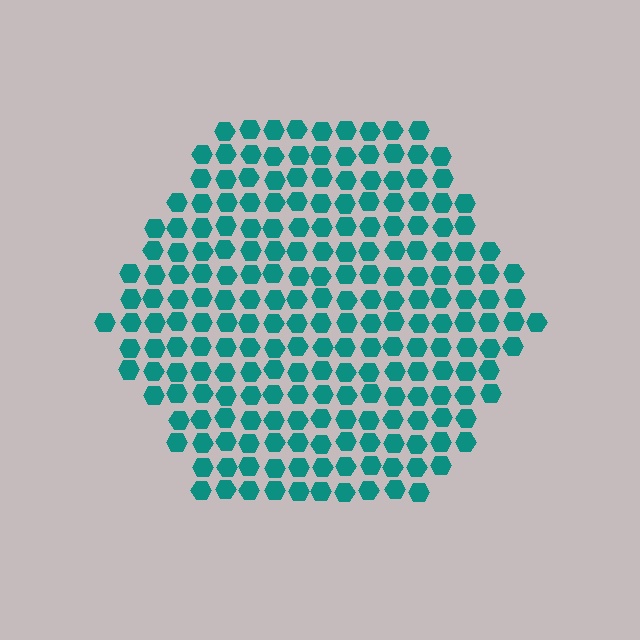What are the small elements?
The small elements are hexagons.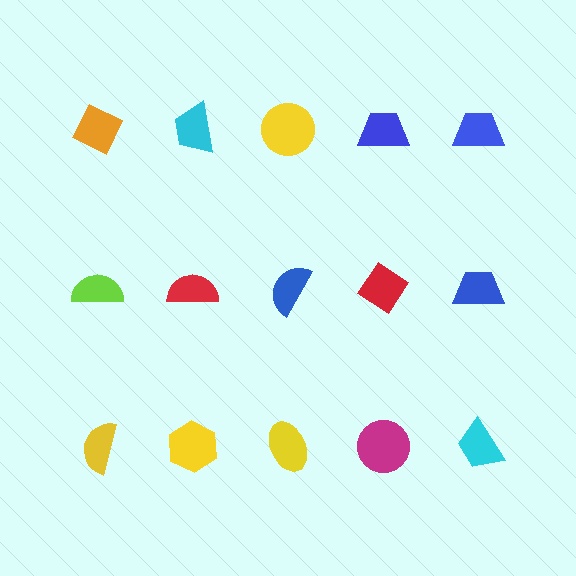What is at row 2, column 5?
A blue trapezoid.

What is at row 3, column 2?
A yellow hexagon.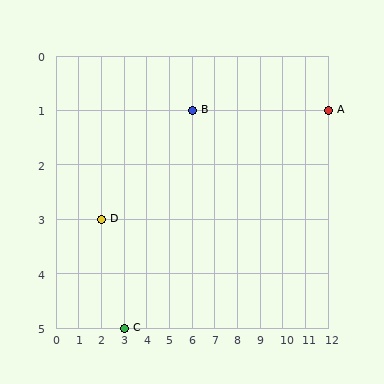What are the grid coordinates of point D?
Point D is at grid coordinates (2, 3).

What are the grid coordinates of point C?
Point C is at grid coordinates (3, 5).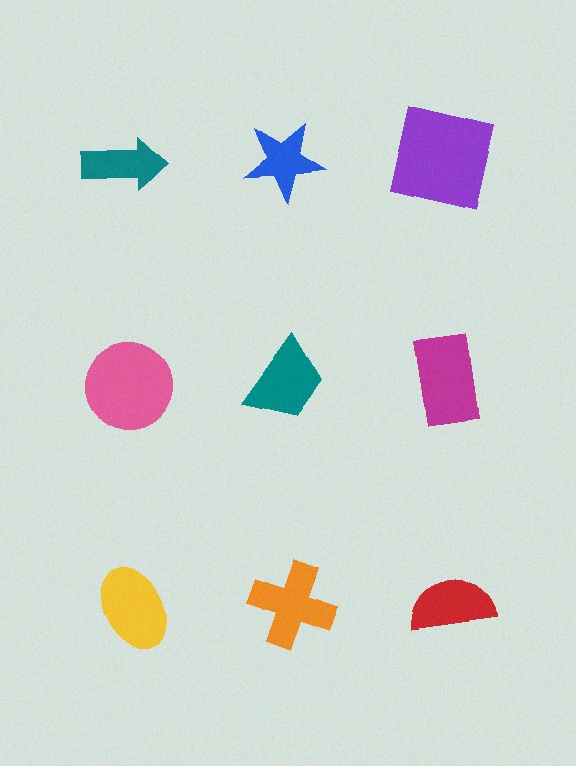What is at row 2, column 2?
A teal trapezoid.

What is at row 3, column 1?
A yellow ellipse.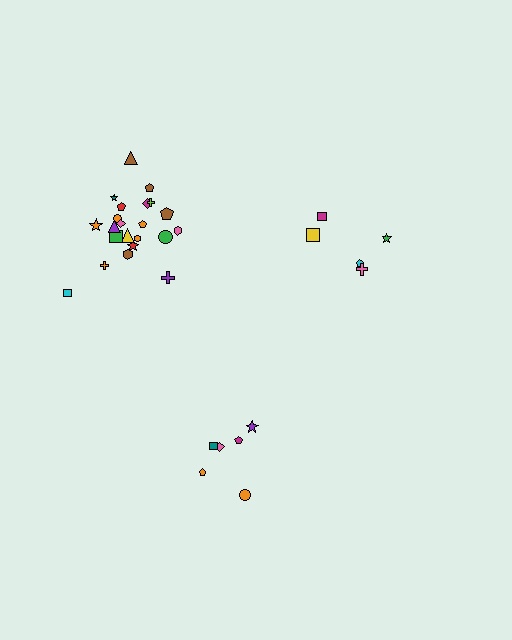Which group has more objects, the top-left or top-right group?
The top-left group.